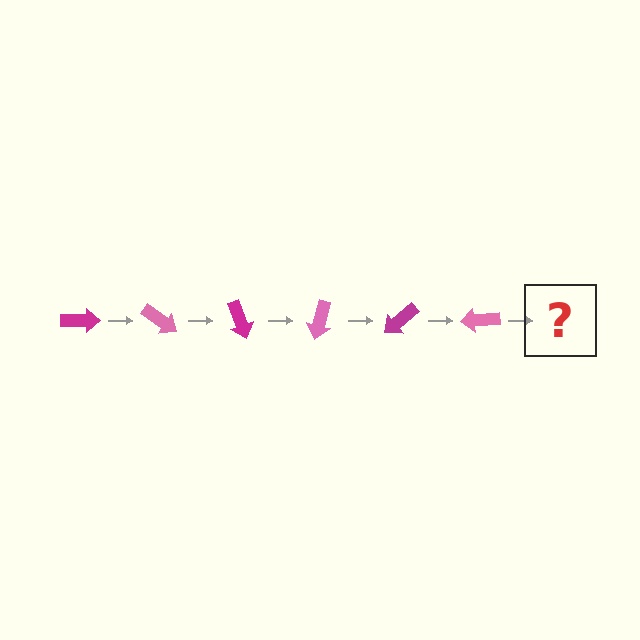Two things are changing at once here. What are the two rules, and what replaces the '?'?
The two rules are that it rotates 35 degrees each step and the color cycles through magenta and pink. The '?' should be a magenta arrow, rotated 210 degrees from the start.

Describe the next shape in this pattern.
It should be a magenta arrow, rotated 210 degrees from the start.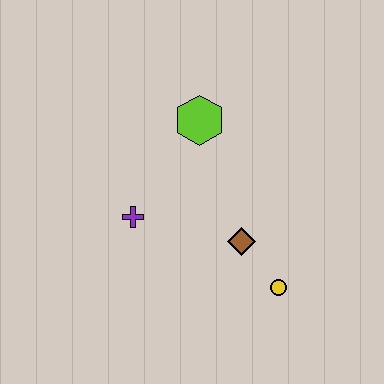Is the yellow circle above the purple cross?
No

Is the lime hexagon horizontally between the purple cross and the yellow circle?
Yes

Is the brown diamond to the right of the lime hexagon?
Yes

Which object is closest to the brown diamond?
The yellow circle is closest to the brown diamond.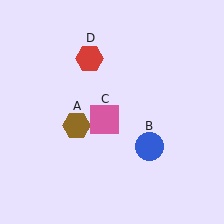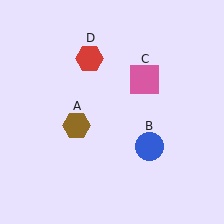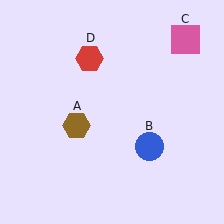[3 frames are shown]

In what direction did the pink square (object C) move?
The pink square (object C) moved up and to the right.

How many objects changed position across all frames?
1 object changed position: pink square (object C).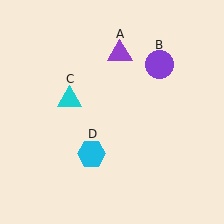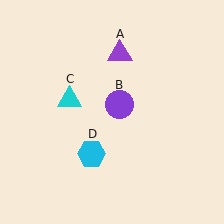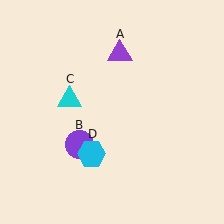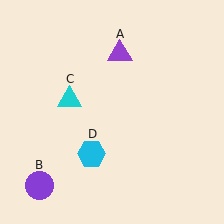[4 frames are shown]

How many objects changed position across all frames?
1 object changed position: purple circle (object B).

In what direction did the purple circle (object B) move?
The purple circle (object B) moved down and to the left.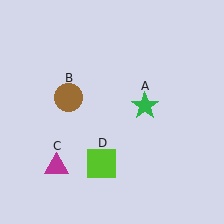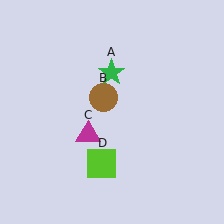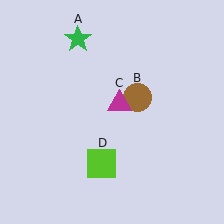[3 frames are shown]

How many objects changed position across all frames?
3 objects changed position: green star (object A), brown circle (object B), magenta triangle (object C).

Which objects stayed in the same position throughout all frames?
Lime square (object D) remained stationary.